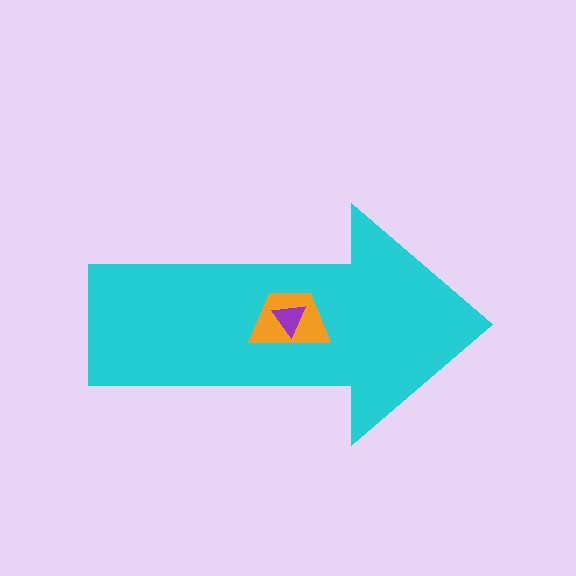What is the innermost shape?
The purple triangle.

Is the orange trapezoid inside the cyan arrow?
Yes.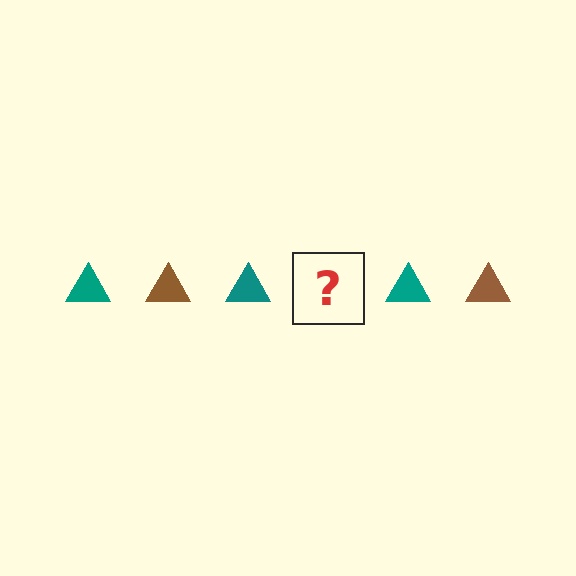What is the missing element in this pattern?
The missing element is a brown triangle.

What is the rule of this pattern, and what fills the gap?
The rule is that the pattern cycles through teal, brown triangles. The gap should be filled with a brown triangle.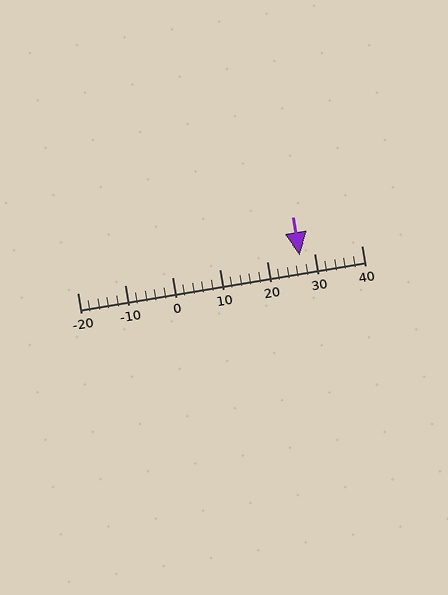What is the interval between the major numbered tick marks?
The major tick marks are spaced 10 units apart.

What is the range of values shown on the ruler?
The ruler shows values from -20 to 40.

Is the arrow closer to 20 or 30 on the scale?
The arrow is closer to 30.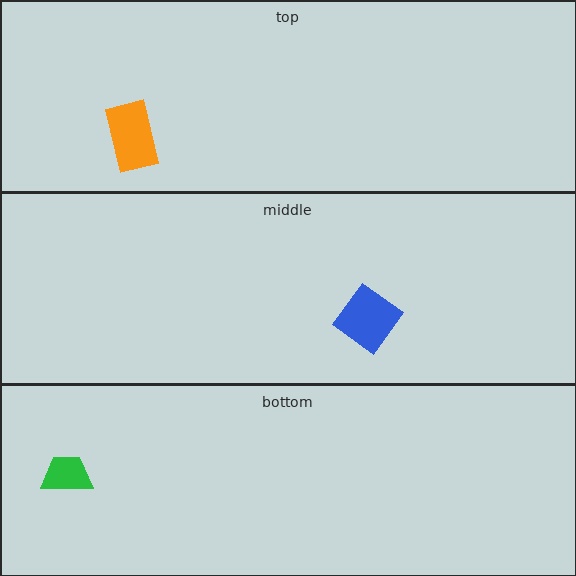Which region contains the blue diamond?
The middle region.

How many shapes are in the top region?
1.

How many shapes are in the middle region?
1.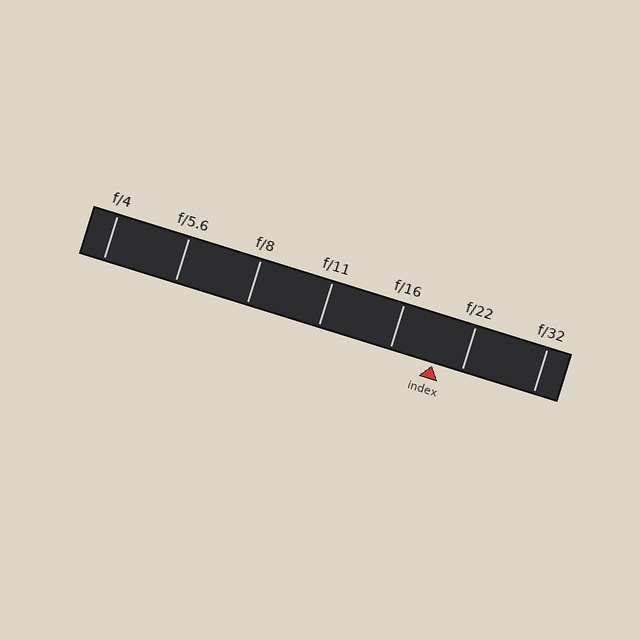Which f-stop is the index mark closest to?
The index mark is closest to f/22.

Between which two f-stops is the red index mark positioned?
The index mark is between f/16 and f/22.